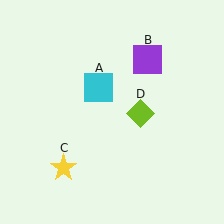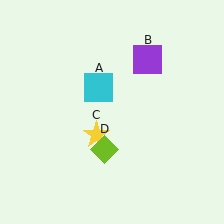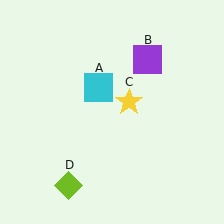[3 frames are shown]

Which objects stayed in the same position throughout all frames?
Cyan square (object A) and purple square (object B) remained stationary.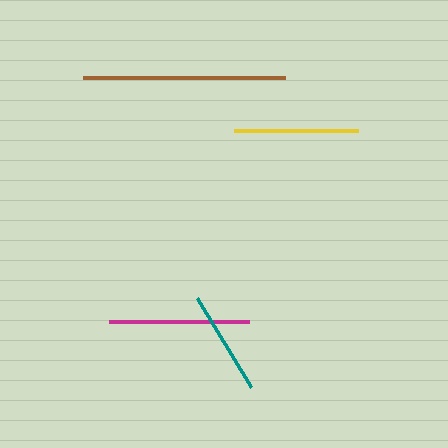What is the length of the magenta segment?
The magenta segment is approximately 140 pixels long.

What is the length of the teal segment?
The teal segment is approximately 104 pixels long.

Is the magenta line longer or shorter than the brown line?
The brown line is longer than the magenta line.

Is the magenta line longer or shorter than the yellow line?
The magenta line is longer than the yellow line.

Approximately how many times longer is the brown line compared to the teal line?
The brown line is approximately 1.9 times the length of the teal line.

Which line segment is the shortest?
The teal line is the shortest at approximately 104 pixels.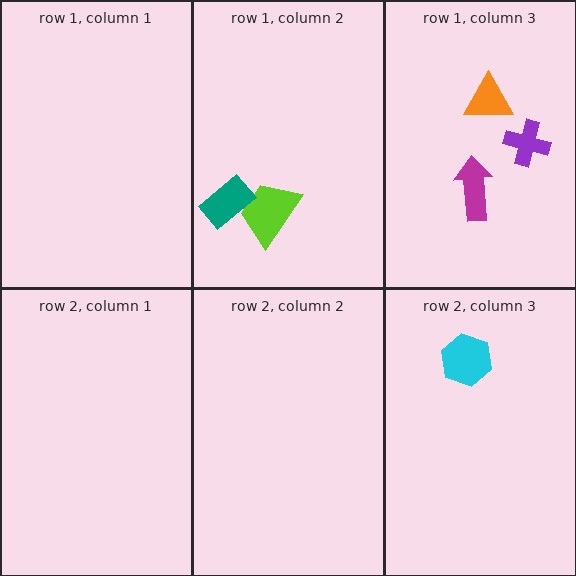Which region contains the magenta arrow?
The row 1, column 3 region.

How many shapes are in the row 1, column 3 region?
3.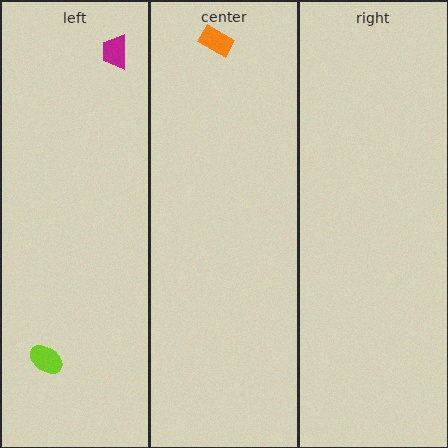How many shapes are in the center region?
1.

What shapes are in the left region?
The lime ellipse, the magenta trapezoid.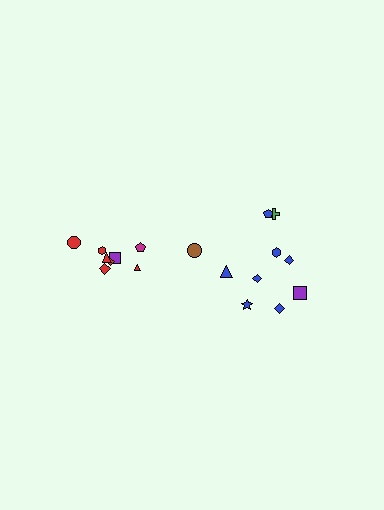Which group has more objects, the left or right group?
The right group.